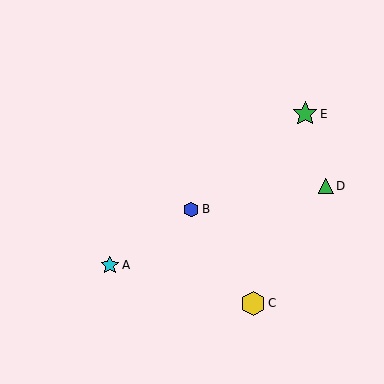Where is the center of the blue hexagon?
The center of the blue hexagon is at (191, 209).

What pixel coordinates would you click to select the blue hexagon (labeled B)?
Click at (191, 209) to select the blue hexagon B.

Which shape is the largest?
The green star (labeled E) is the largest.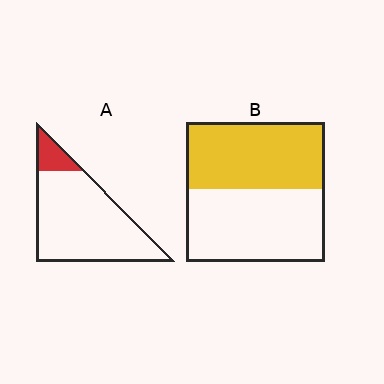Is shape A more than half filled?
No.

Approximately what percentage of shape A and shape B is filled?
A is approximately 10% and B is approximately 50%.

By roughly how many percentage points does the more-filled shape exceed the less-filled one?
By roughly 35 percentage points (B over A).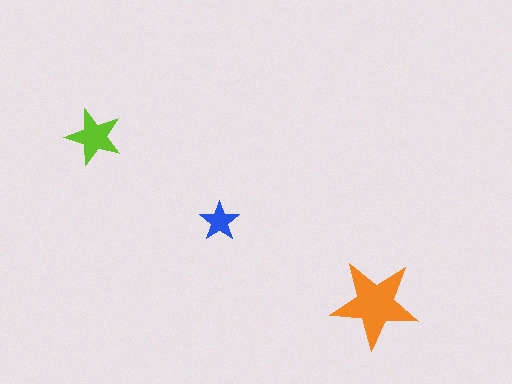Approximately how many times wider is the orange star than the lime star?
About 1.5 times wider.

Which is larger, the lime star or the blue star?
The lime one.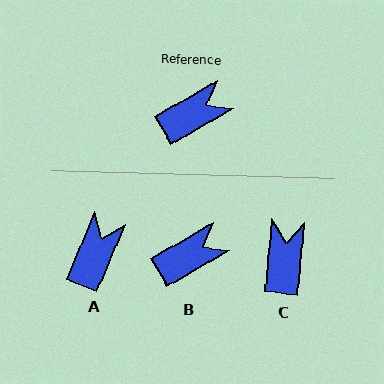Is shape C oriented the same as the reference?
No, it is off by about 54 degrees.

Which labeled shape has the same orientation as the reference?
B.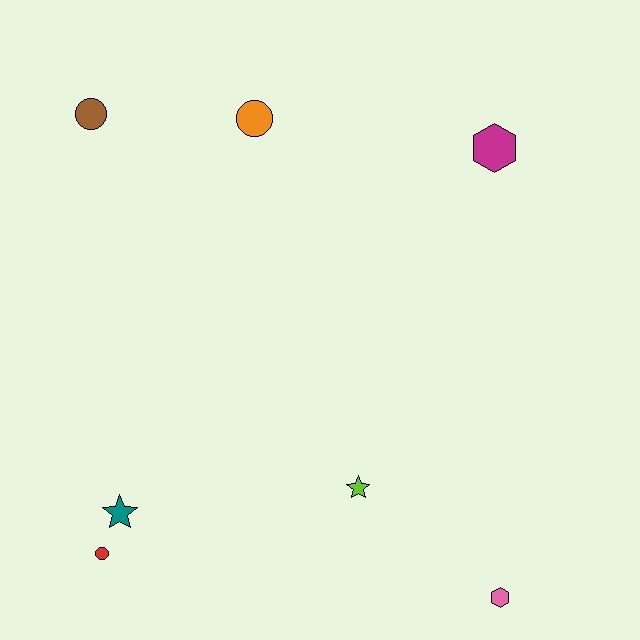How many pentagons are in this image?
There are no pentagons.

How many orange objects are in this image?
There is 1 orange object.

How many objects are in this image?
There are 7 objects.